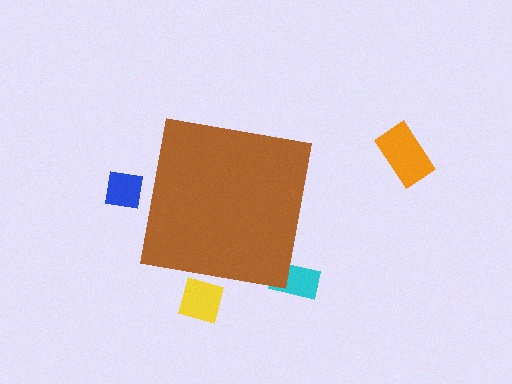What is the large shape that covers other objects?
A brown square.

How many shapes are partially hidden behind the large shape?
3 shapes are partially hidden.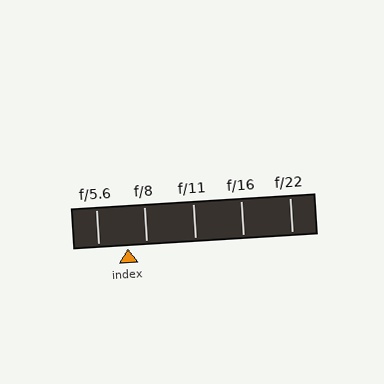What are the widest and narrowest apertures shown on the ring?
The widest aperture shown is f/5.6 and the narrowest is f/22.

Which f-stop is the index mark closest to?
The index mark is closest to f/8.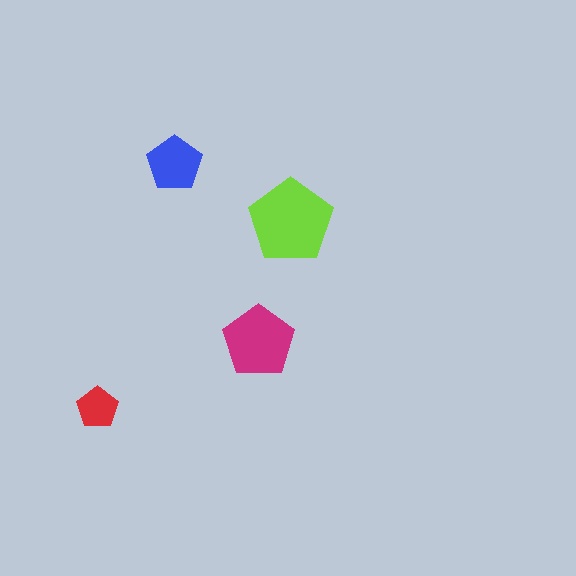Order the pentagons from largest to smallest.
the lime one, the magenta one, the blue one, the red one.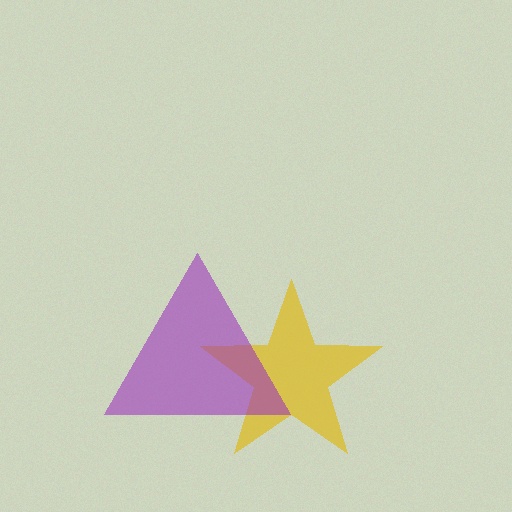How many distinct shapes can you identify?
There are 2 distinct shapes: a yellow star, a purple triangle.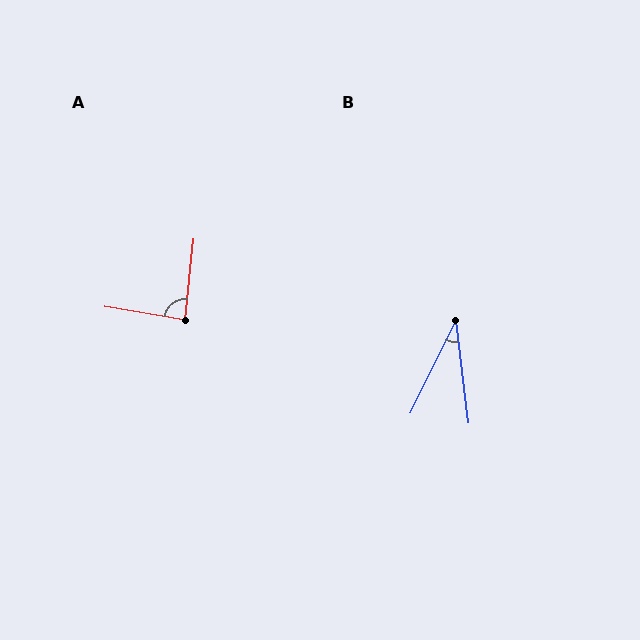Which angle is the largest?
A, at approximately 87 degrees.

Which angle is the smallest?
B, at approximately 33 degrees.